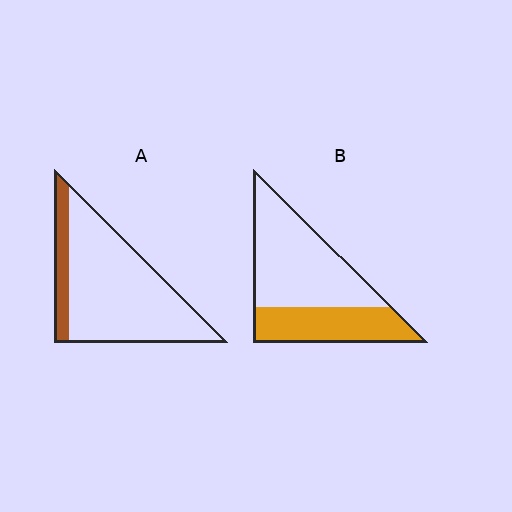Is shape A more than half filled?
No.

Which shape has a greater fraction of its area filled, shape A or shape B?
Shape B.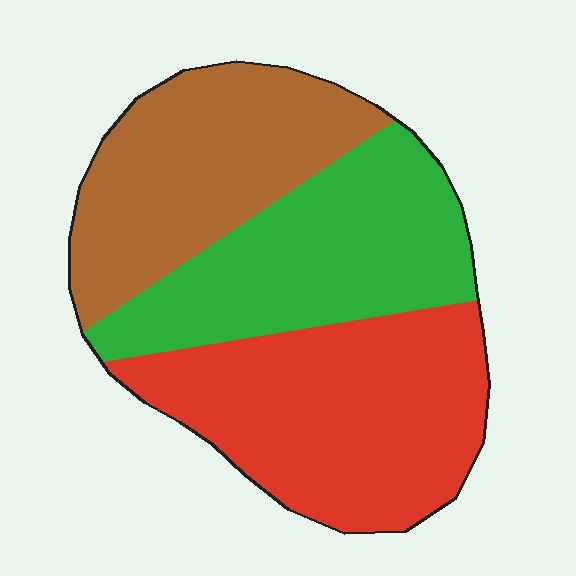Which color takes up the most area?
Red, at roughly 40%.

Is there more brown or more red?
Red.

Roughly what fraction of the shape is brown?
Brown takes up about one third (1/3) of the shape.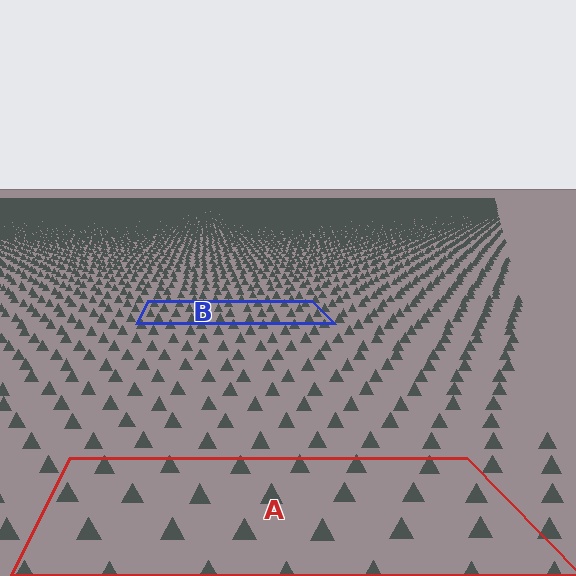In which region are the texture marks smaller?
The texture marks are smaller in region B, because it is farther away.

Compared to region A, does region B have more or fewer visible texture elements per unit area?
Region B has more texture elements per unit area — they are packed more densely because it is farther away.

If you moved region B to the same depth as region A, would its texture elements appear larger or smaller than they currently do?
They would appear larger. At a closer depth, the same texture elements are projected at a bigger on-screen size.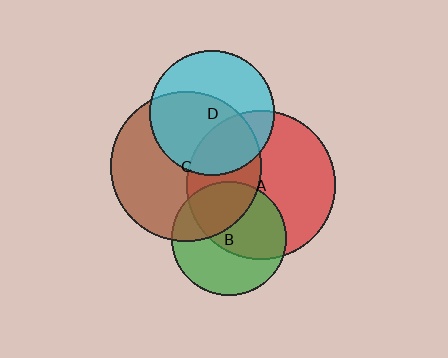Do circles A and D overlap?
Yes.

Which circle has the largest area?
Circle C (brown).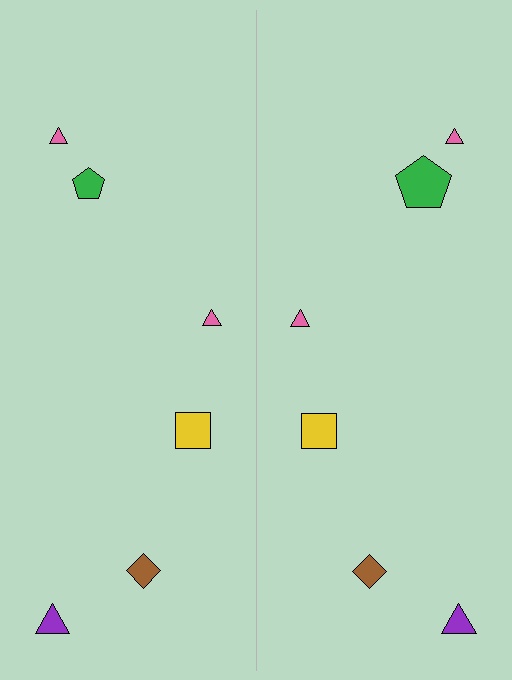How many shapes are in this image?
There are 12 shapes in this image.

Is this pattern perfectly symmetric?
No, the pattern is not perfectly symmetric. The green pentagon on the right side has a different size than its mirror counterpart.